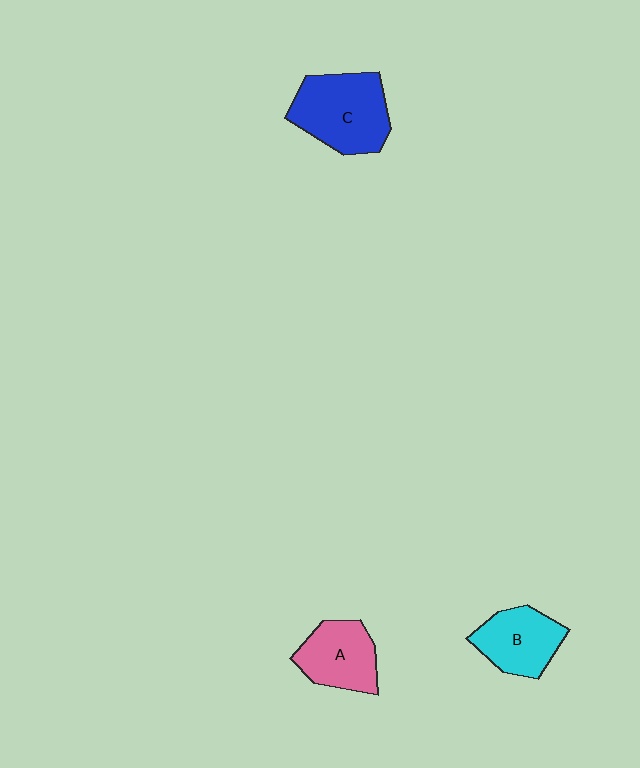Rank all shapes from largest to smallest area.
From largest to smallest: C (blue), B (cyan), A (pink).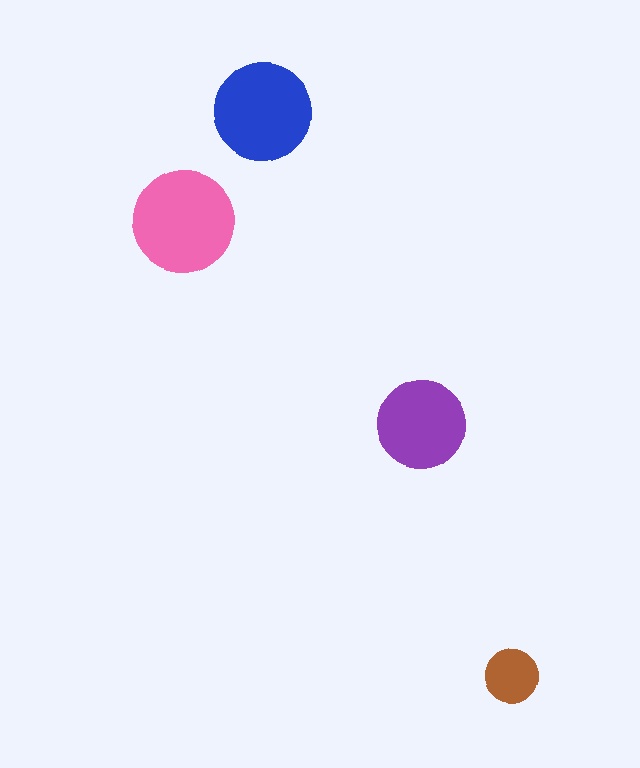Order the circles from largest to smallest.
the pink one, the blue one, the purple one, the brown one.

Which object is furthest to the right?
The brown circle is rightmost.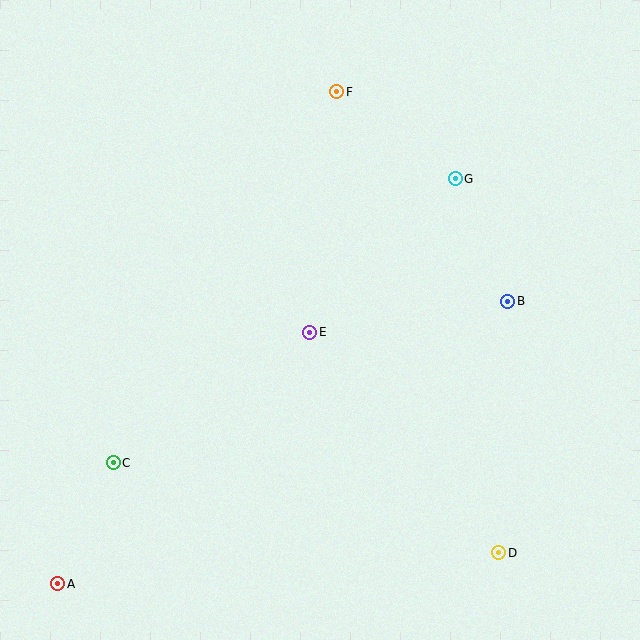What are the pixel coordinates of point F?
Point F is at (337, 92).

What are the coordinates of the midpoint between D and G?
The midpoint between D and G is at (477, 366).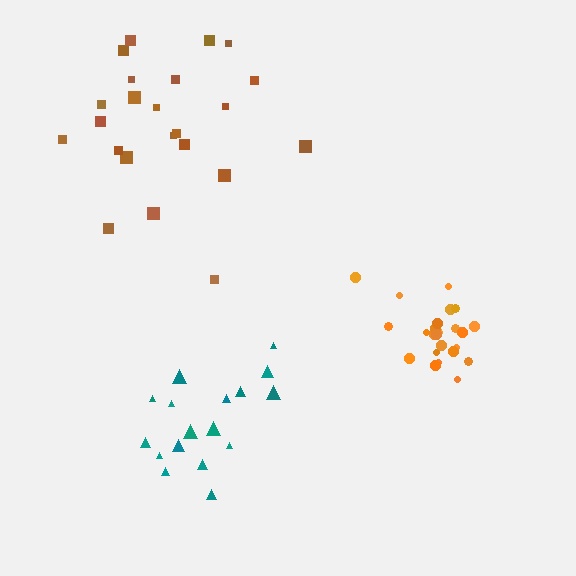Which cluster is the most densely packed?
Orange.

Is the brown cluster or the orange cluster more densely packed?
Orange.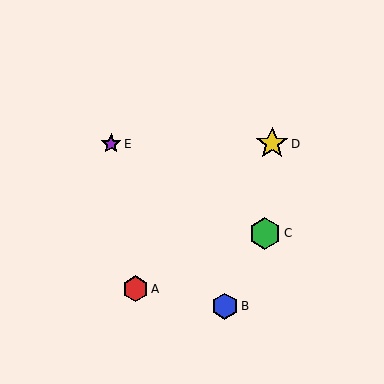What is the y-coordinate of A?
Object A is at y≈289.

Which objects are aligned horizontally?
Objects D, E are aligned horizontally.